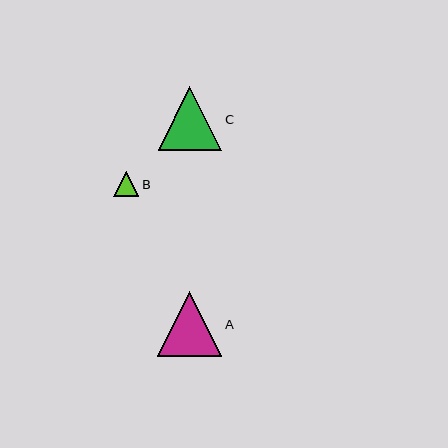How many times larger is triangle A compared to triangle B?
Triangle A is approximately 2.6 times the size of triangle B.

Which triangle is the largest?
Triangle A is the largest with a size of approximately 65 pixels.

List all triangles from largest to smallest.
From largest to smallest: A, C, B.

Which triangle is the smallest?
Triangle B is the smallest with a size of approximately 25 pixels.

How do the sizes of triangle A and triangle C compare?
Triangle A and triangle C are approximately the same size.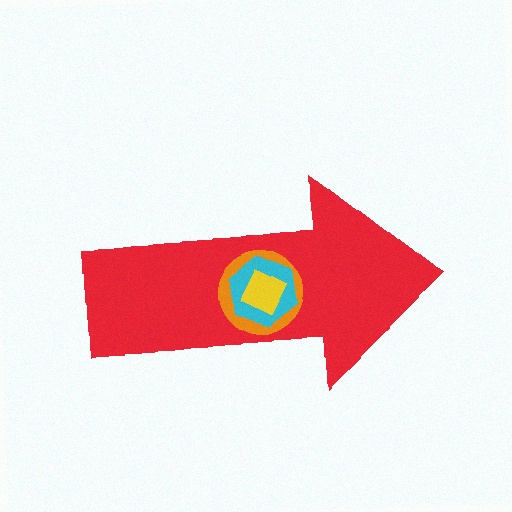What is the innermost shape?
The yellow square.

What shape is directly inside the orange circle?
The cyan hexagon.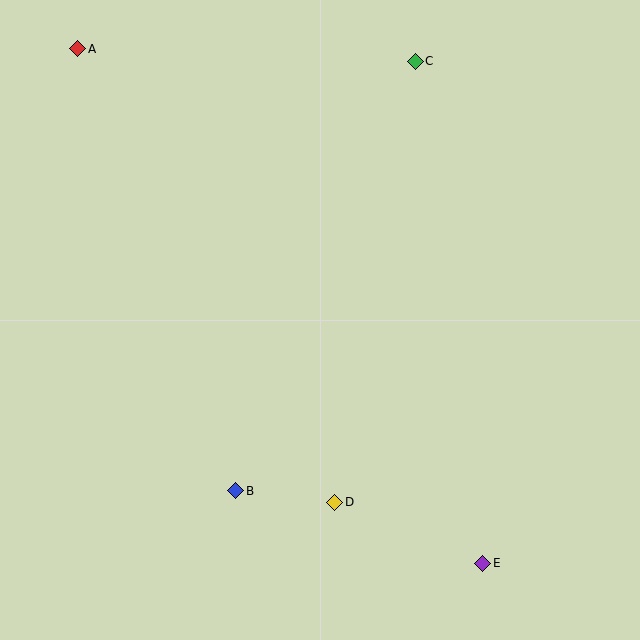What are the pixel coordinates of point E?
Point E is at (483, 563).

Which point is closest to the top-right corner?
Point C is closest to the top-right corner.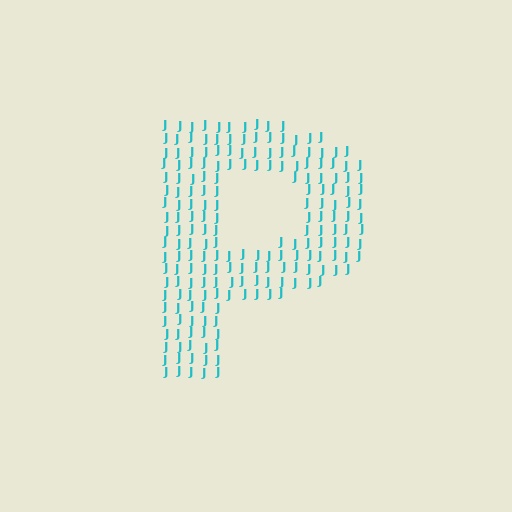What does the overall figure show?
The overall figure shows the letter P.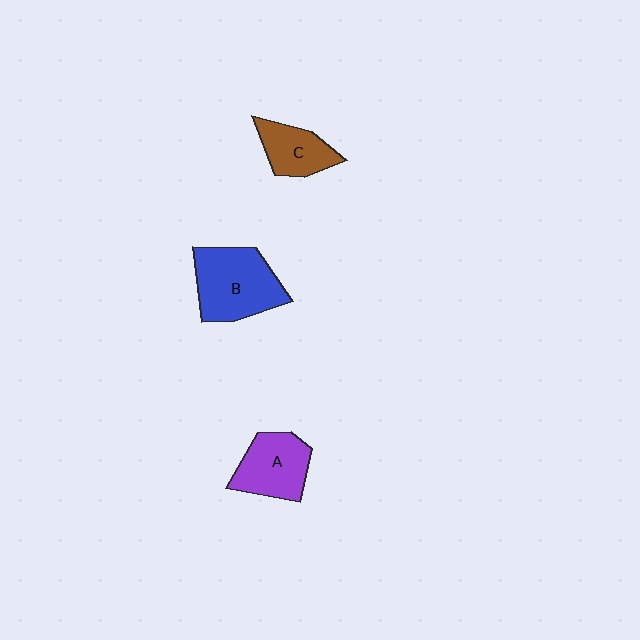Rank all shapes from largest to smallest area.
From largest to smallest: B (blue), A (purple), C (brown).